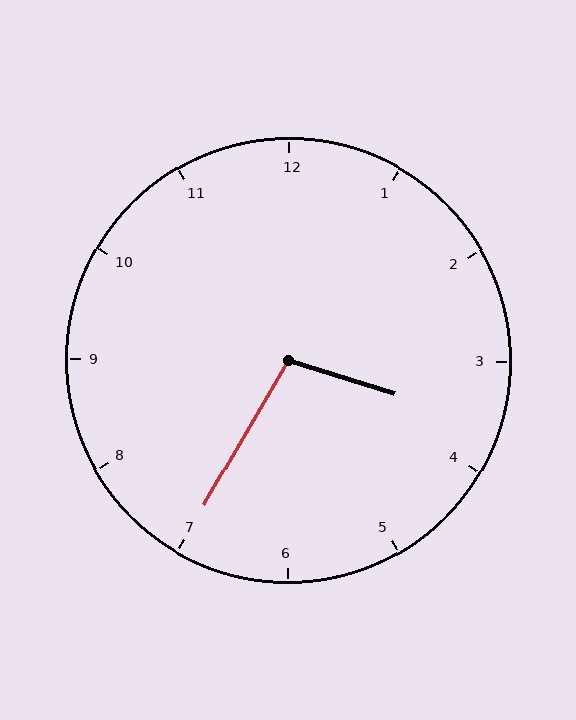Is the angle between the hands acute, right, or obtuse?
It is obtuse.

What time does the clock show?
3:35.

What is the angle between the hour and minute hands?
Approximately 102 degrees.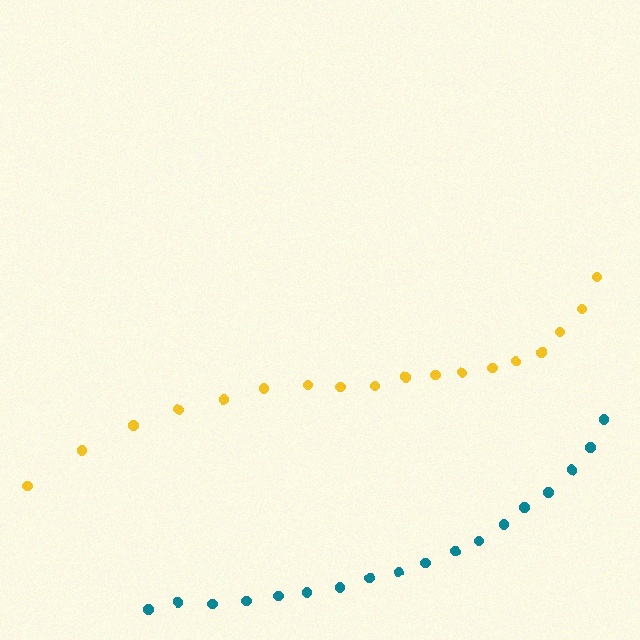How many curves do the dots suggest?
There are 2 distinct paths.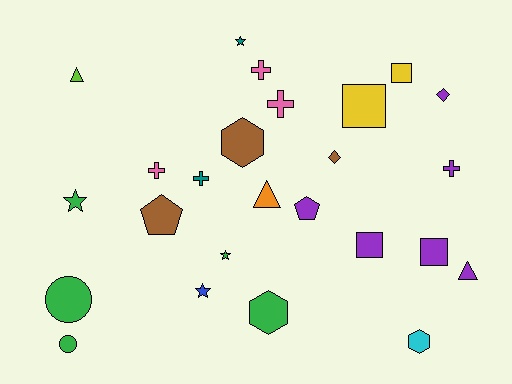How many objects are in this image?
There are 25 objects.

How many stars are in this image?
There are 4 stars.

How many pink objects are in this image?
There are 3 pink objects.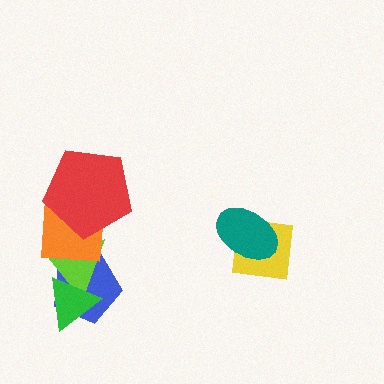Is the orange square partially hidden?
Yes, it is partially covered by another shape.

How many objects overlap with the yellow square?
1 object overlaps with the yellow square.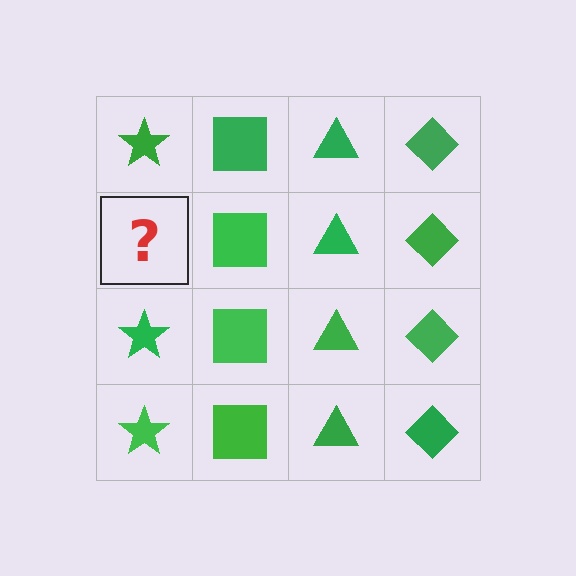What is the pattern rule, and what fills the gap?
The rule is that each column has a consistent shape. The gap should be filled with a green star.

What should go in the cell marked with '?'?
The missing cell should contain a green star.